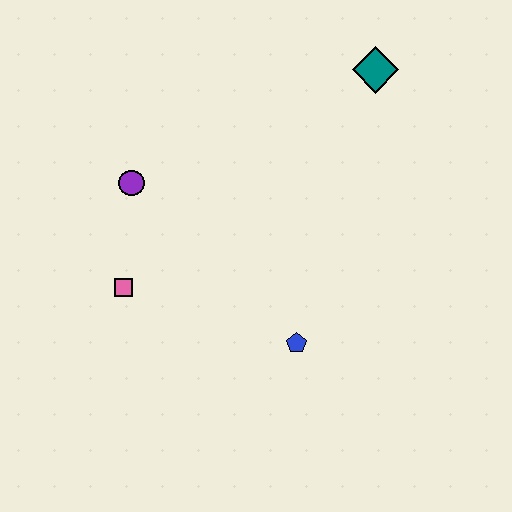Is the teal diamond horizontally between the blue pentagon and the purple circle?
No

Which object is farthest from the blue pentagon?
The teal diamond is farthest from the blue pentagon.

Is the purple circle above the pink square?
Yes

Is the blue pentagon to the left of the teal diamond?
Yes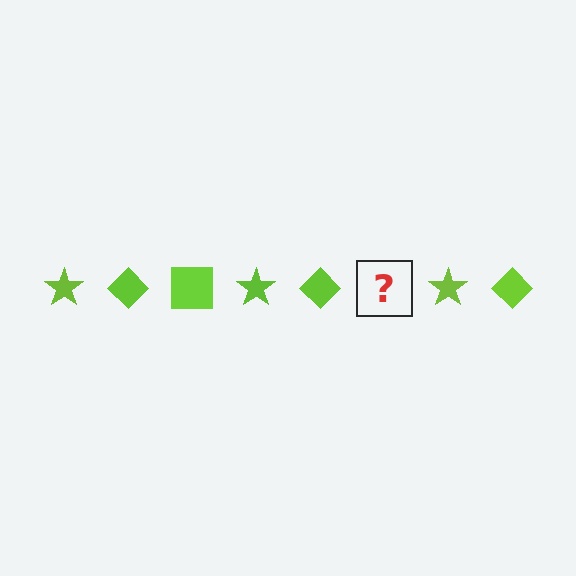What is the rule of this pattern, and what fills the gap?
The rule is that the pattern cycles through star, diamond, square shapes in lime. The gap should be filled with a lime square.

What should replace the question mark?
The question mark should be replaced with a lime square.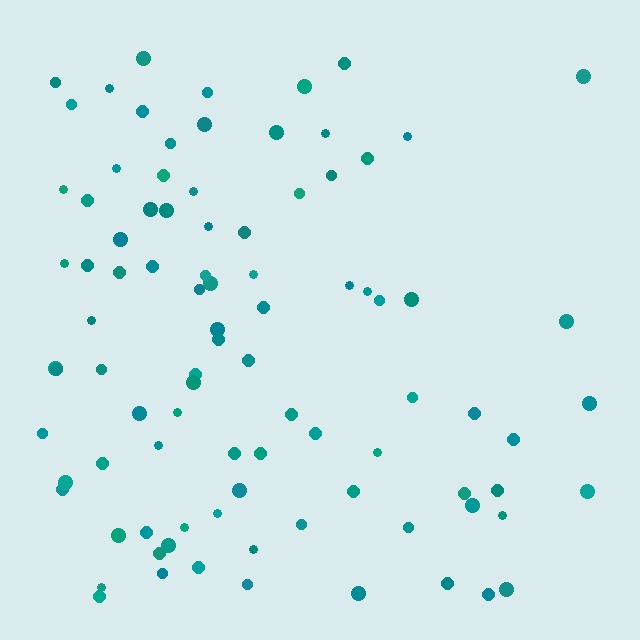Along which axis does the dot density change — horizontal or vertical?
Horizontal.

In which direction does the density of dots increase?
From right to left, with the left side densest.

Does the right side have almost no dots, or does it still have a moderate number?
Still a moderate number, just noticeably fewer than the left.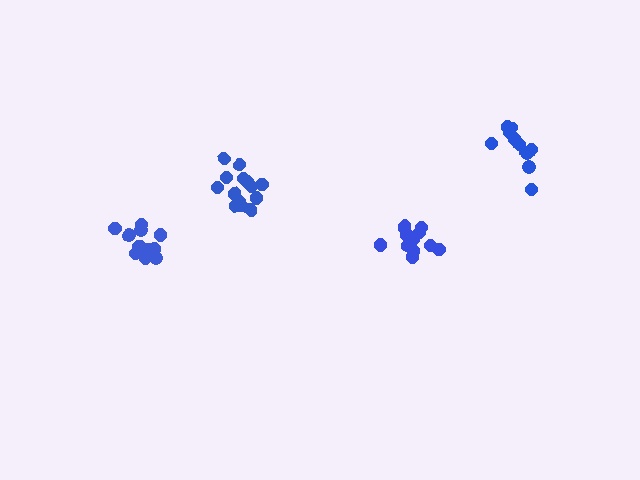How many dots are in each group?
Group 1: 14 dots, Group 2: 13 dots, Group 3: 11 dots, Group 4: 12 dots (50 total).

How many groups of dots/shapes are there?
There are 4 groups.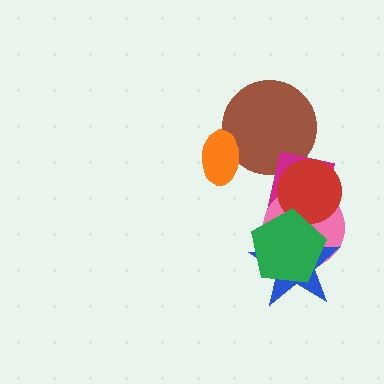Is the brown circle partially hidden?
Yes, it is partially covered by another shape.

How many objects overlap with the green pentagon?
4 objects overlap with the green pentagon.